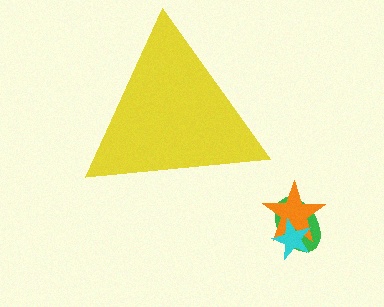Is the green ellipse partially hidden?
No, the green ellipse is fully visible.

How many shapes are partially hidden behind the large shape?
0 shapes are partially hidden.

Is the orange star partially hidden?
No, the orange star is fully visible.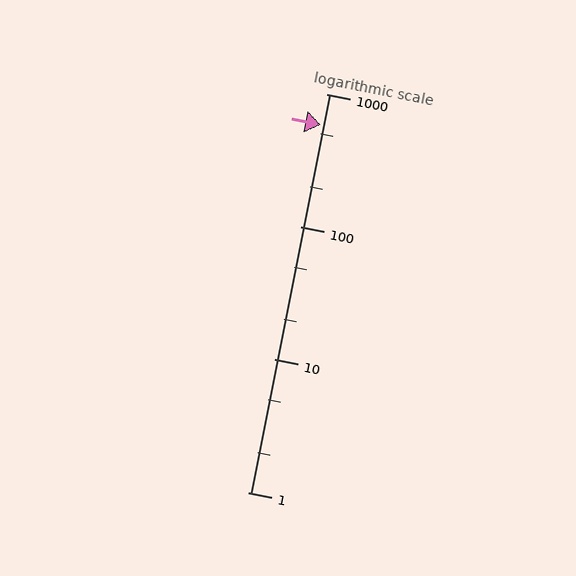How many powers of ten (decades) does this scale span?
The scale spans 3 decades, from 1 to 1000.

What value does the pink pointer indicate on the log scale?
The pointer indicates approximately 590.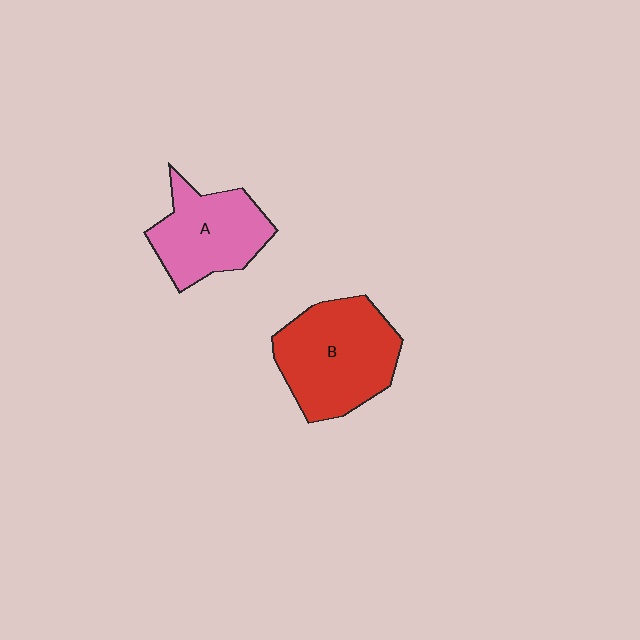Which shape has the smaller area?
Shape A (pink).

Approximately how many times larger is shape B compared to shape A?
Approximately 1.3 times.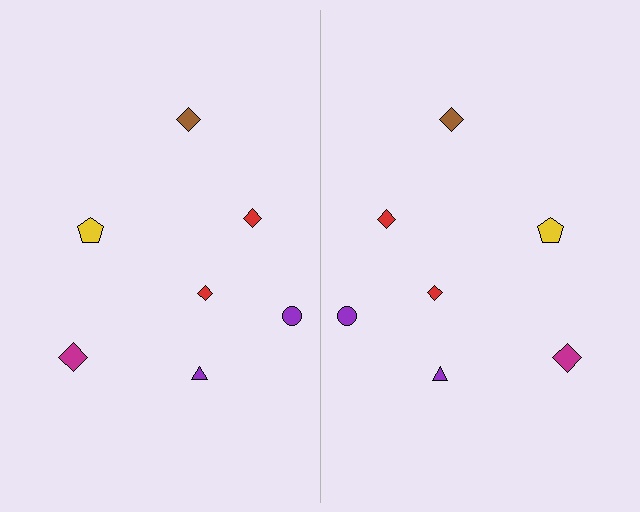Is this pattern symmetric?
Yes, this pattern has bilateral (reflection) symmetry.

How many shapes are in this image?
There are 14 shapes in this image.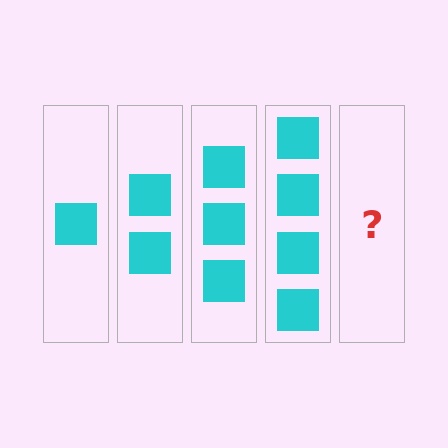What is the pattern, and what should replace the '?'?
The pattern is that each step adds one more square. The '?' should be 5 squares.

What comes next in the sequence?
The next element should be 5 squares.